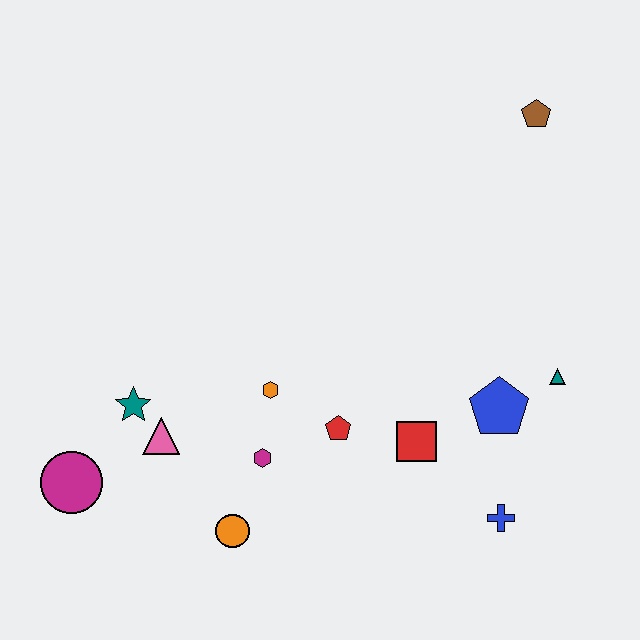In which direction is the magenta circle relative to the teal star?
The magenta circle is below the teal star.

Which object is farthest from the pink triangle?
The brown pentagon is farthest from the pink triangle.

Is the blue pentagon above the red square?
Yes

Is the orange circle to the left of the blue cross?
Yes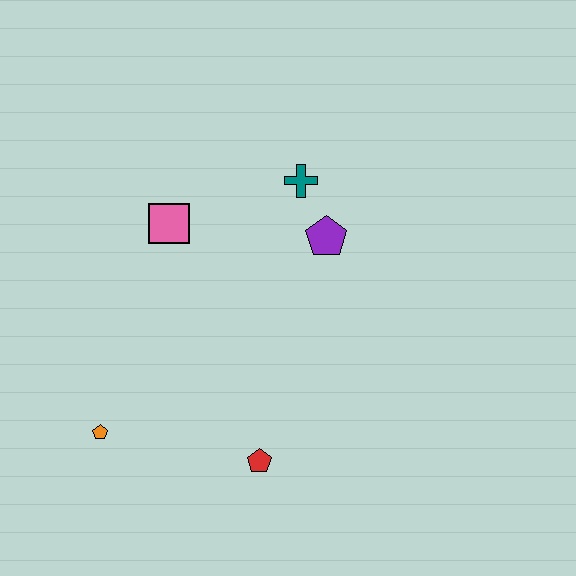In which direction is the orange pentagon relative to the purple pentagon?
The orange pentagon is to the left of the purple pentagon.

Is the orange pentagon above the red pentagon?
Yes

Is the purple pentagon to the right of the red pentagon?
Yes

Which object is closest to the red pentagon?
The orange pentagon is closest to the red pentagon.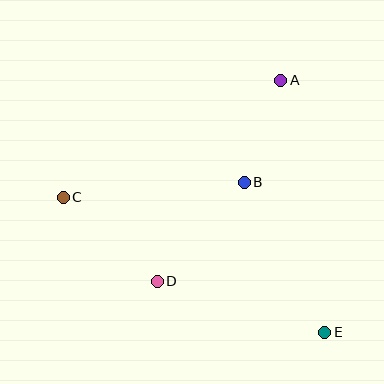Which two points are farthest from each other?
Points C and E are farthest from each other.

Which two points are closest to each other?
Points A and B are closest to each other.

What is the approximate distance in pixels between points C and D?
The distance between C and D is approximately 127 pixels.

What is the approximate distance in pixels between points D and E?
The distance between D and E is approximately 175 pixels.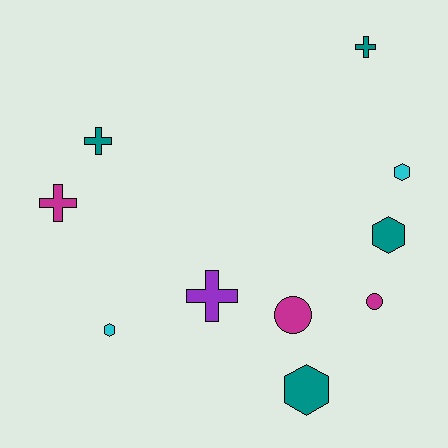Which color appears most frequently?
Teal, with 4 objects.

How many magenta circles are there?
There are 2 magenta circles.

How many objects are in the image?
There are 10 objects.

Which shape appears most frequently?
Cross, with 4 objects.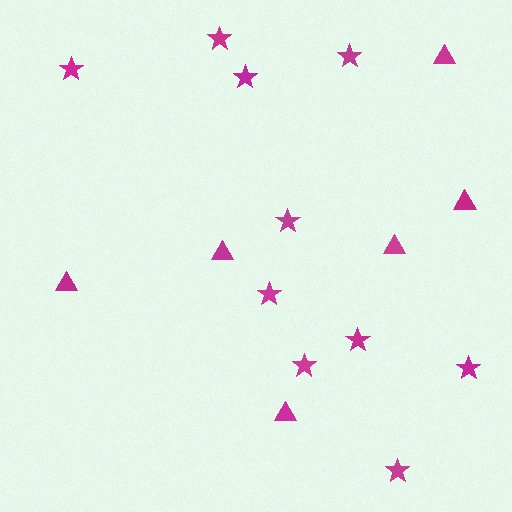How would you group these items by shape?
There are 2 groups: one group of stars (10) and one group of triangles (6).